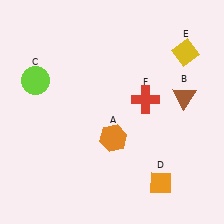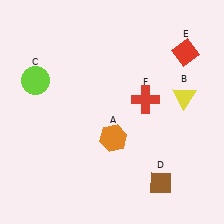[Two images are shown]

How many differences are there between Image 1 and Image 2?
There are 3 differences between the two images.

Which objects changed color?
B changed from brown to yellow. D changed from orange to brown. E changed from yellow to red.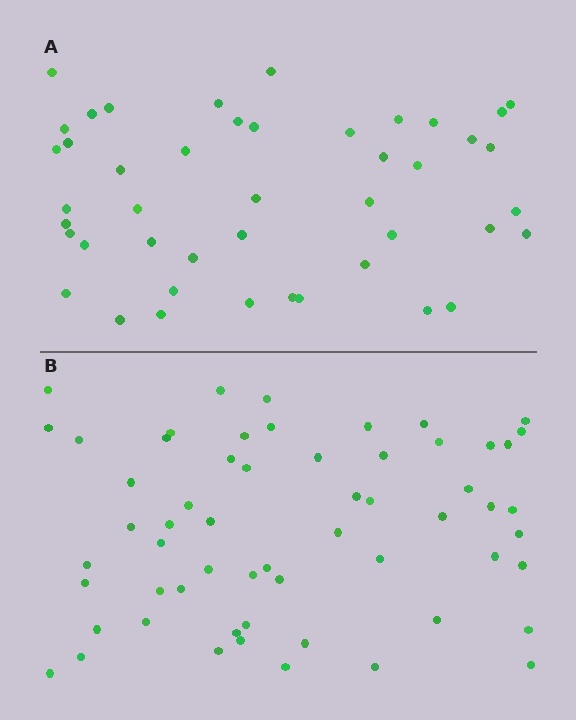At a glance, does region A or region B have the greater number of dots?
Region B (the bottom region) has more dots.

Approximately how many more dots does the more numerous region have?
Region B has approximately 15 more dots than region A.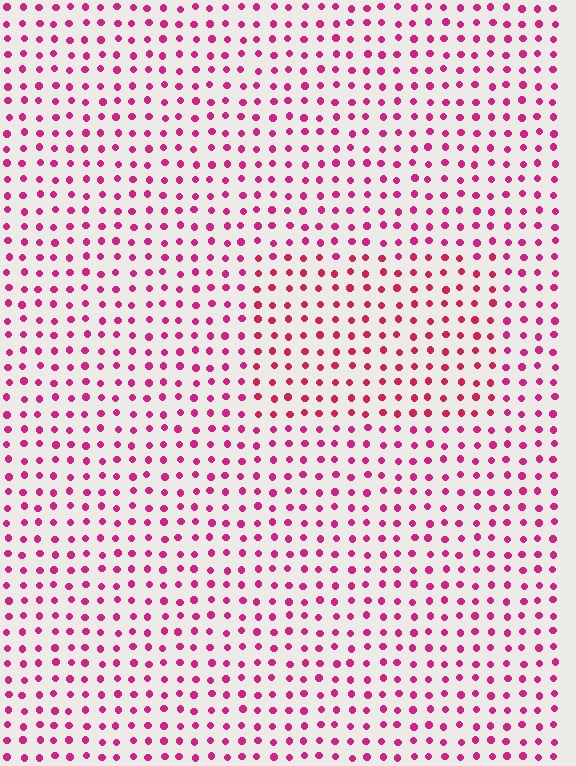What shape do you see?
I see a rectangle.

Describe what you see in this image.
The image is filled with small magenta elements in a uniform arrangement. A rectangle-shaped region is visible where the elements are tinted to a slightly different hue, forming a subtle color boundary.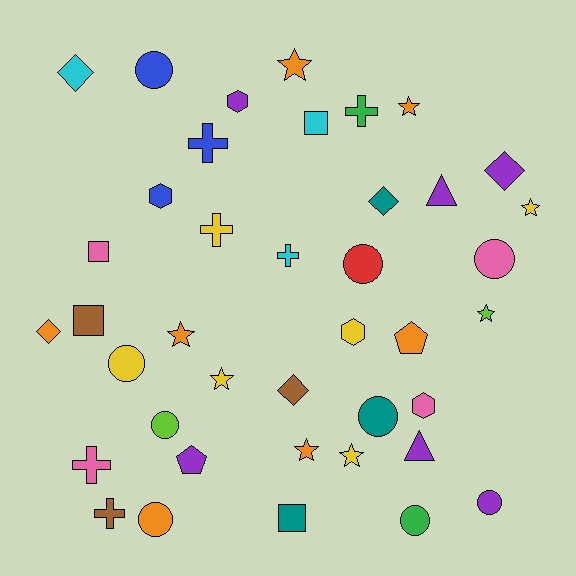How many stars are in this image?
There are 8 stars.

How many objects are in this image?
There are 40 objects.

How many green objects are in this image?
There are 2 green objects.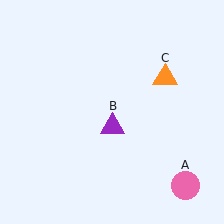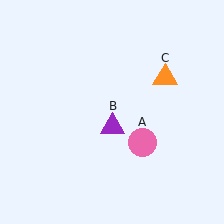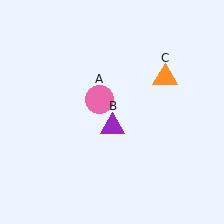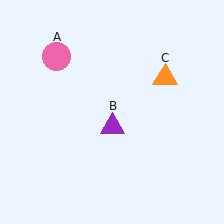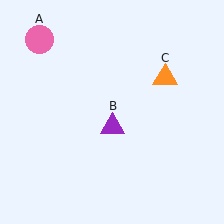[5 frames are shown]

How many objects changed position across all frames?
1 object changed position: pink circle (object A).